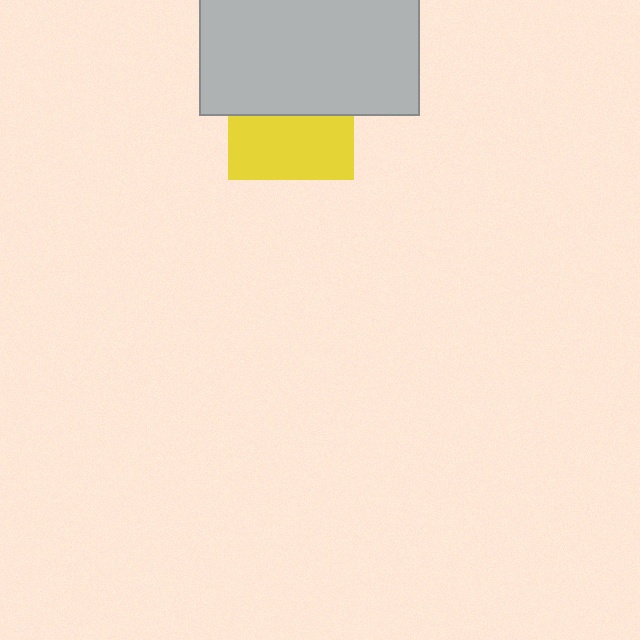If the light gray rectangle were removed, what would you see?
You would see the complete yellow square.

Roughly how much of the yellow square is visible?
About half of it is visible (roughly 51%).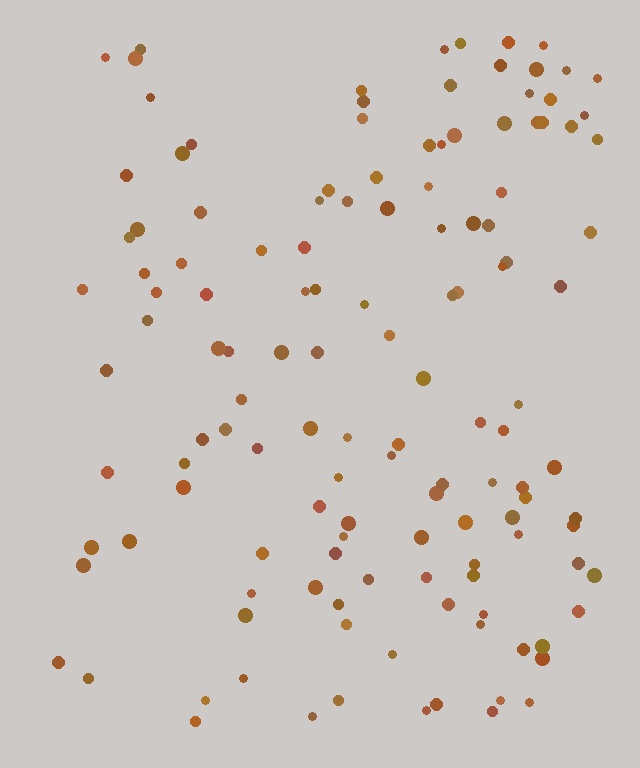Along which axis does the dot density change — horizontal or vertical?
Horizontal.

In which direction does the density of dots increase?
From left to right, with the right side densest.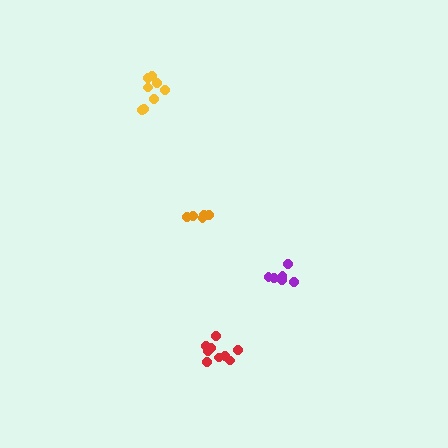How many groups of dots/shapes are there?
There are 4 groups.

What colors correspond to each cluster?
The clusters are colored: red, purple, yellow, orange.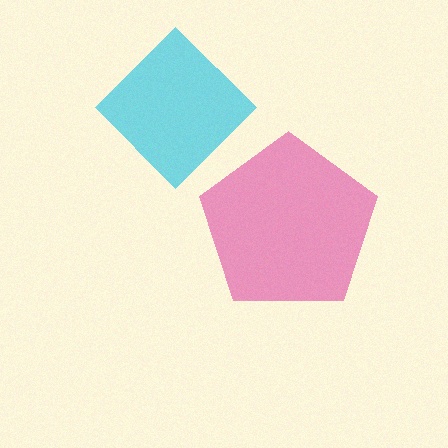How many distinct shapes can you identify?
There are 2 distinct shapes: a magenta pentagon, a cyan diamond.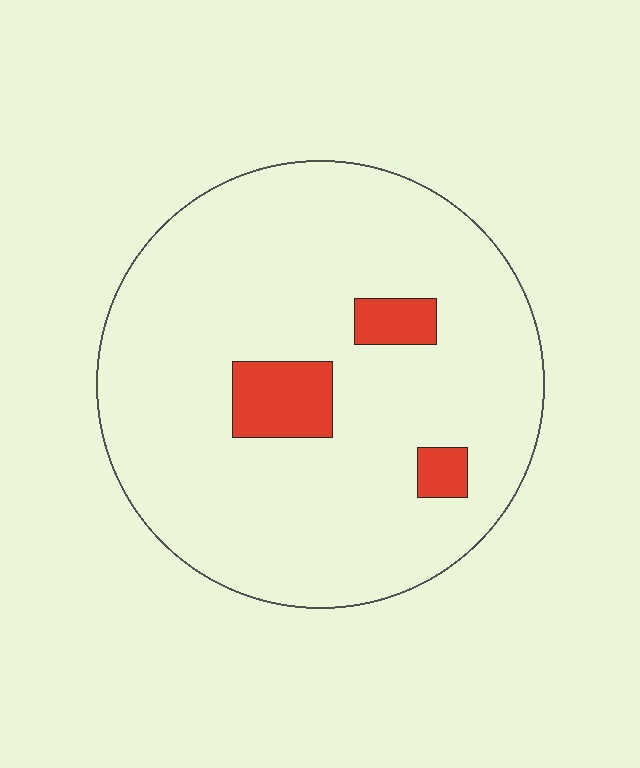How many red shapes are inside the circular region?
3.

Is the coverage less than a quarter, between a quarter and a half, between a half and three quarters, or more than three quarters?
Less than a quarter.